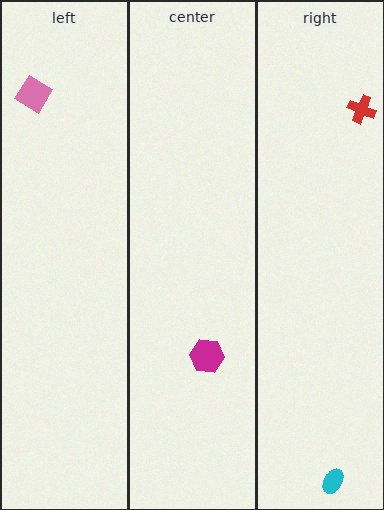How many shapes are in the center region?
1.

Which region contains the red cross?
The right region.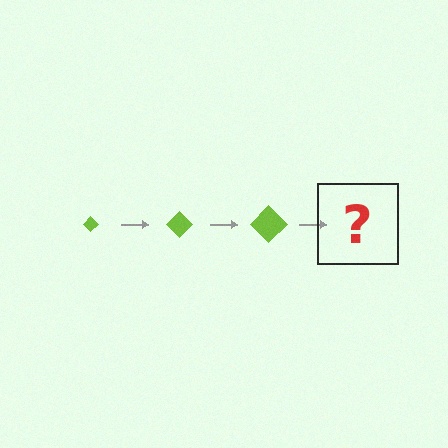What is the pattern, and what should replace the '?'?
The pattern is that the diamond gets progressively larger each step. The '?' should be a lime diamond, larger than the previous one.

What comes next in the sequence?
The next element should be a lime diamond, larger than the previous one.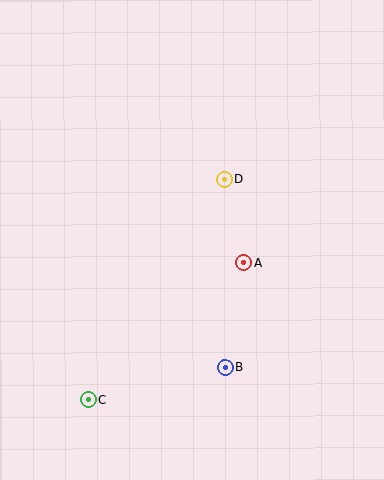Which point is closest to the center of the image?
Point A at (244, 263) is closest to the center.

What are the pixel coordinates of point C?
Point C is at (88, 400).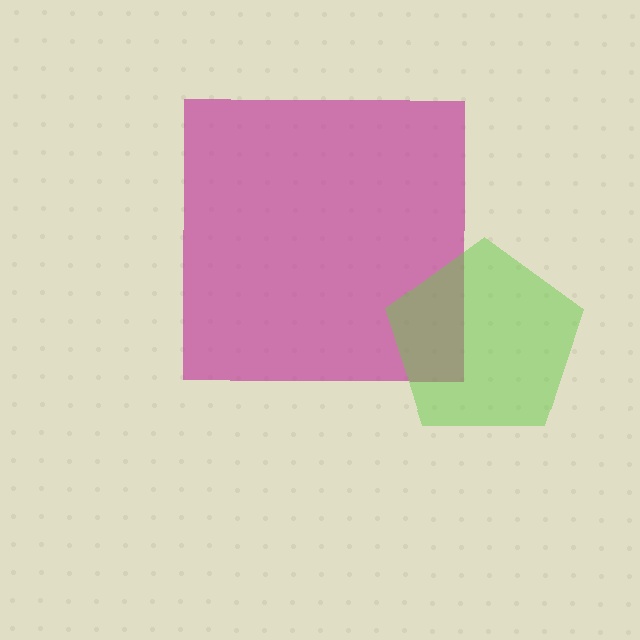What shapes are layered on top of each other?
The layered shapes are: a magenta square, a lime pentagon.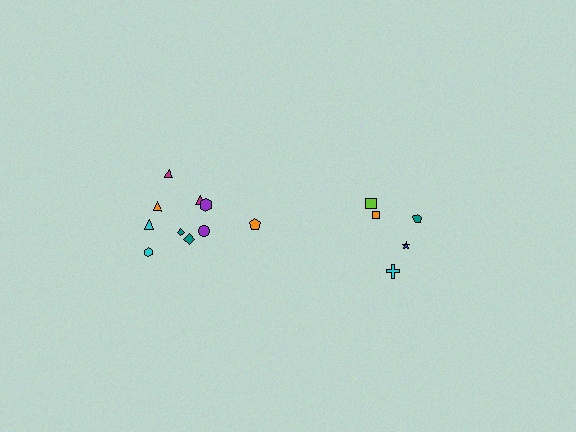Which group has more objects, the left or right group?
The left group.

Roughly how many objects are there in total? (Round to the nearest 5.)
Roughly 15 objects in total.